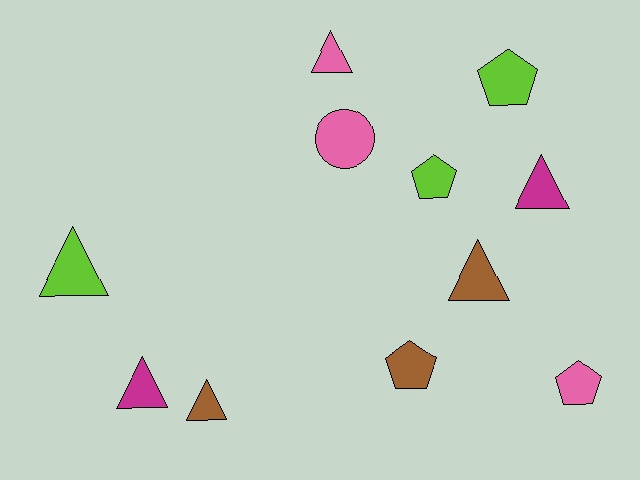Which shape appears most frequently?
Triangle, with 6 objects.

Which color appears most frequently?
Lime, with 3 objects.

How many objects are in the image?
There are 11 objects.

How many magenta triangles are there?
There are 2 magenta triangles.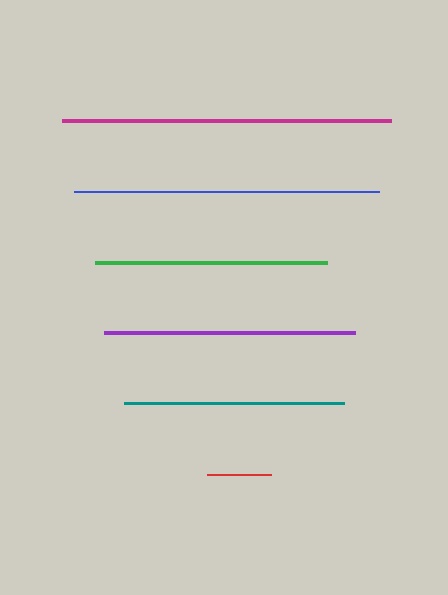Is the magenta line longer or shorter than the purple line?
The magenta line is longer than the purple line.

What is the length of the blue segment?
The blue segment is approximately 305 pixels long.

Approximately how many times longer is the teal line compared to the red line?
The teal line is approximately 3.4 times the length of the red line.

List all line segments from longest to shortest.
From longest to shortest: magenta, blue, purple, green, teal, red.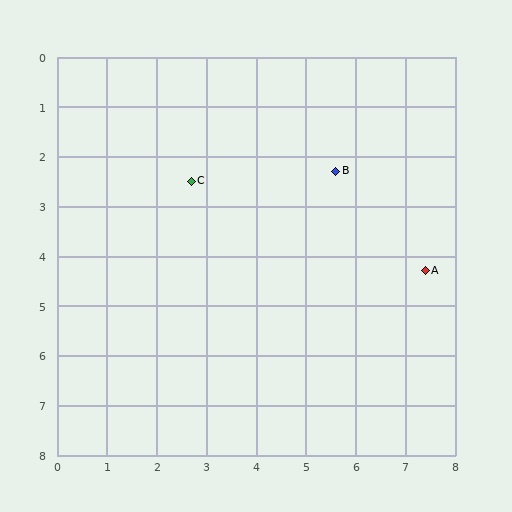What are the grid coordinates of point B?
Point B is at approximately (5.6, 2.3).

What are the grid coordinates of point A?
Point A is at approximately (7.4, 4.3).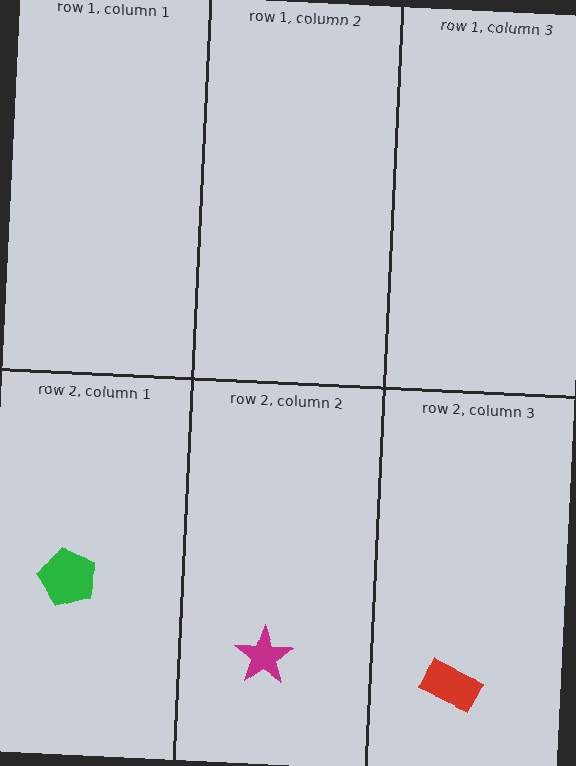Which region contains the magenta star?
The row 2, column 2 region.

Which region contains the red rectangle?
The row 2, column 3 region.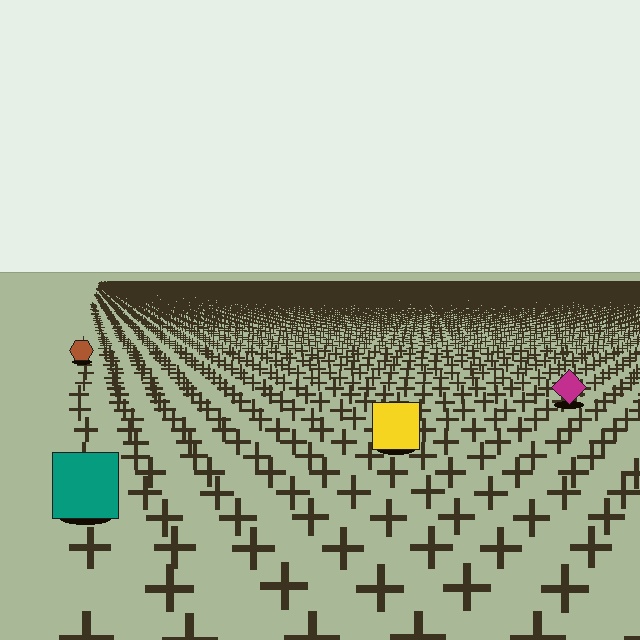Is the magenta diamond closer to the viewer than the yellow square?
No. The yellow square is closer — you can tell from the texture gradient: the ground texture is coarser near it.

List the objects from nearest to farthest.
From nearest to farthest: the teal square, the yellow square, the magenta diamond, the brown hexagon.